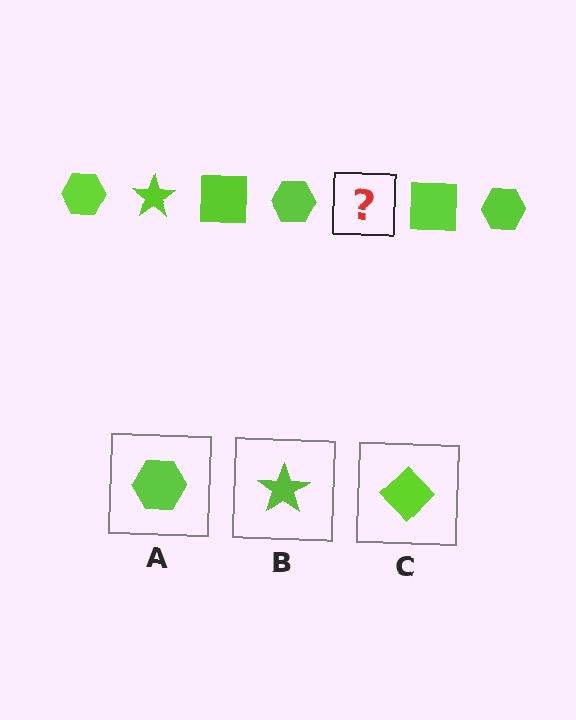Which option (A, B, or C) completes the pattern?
B.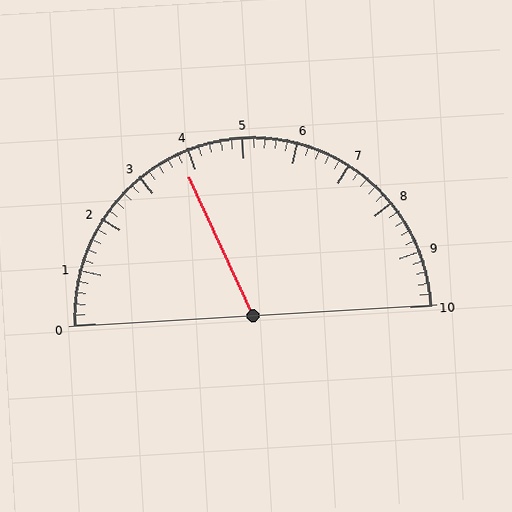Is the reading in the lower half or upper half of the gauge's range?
The reading is in the lower half of the range (0 to 10).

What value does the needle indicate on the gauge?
The needle indicates approximately 3.8.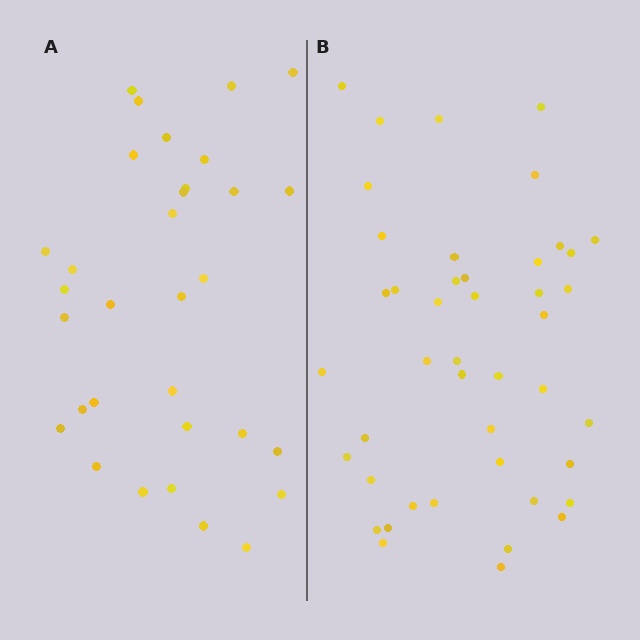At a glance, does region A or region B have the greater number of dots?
Region B (the right region) has more dots.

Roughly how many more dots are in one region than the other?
Region B has roughly 12 or so more dots than region A.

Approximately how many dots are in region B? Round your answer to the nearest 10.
About 40 dots. (The exact count is 44, which rounds to 40.)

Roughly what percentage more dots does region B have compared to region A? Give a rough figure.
About 40% more.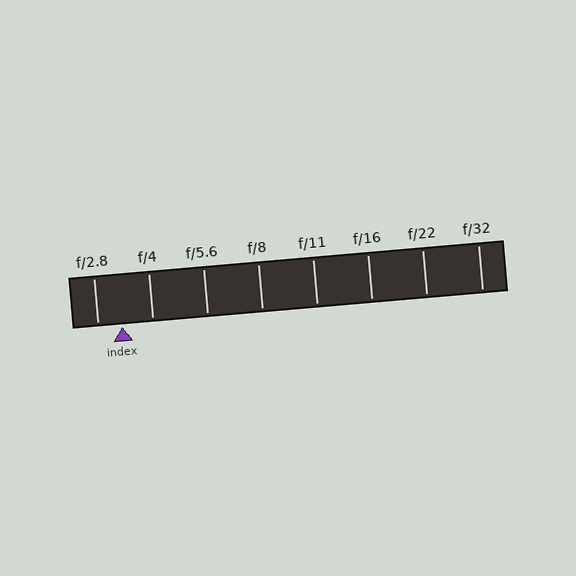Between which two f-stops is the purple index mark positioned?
The index mark is between f/2.8 and f/4.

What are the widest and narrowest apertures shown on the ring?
The widest aperture shown is f/2.8 and the narrowest is f/32.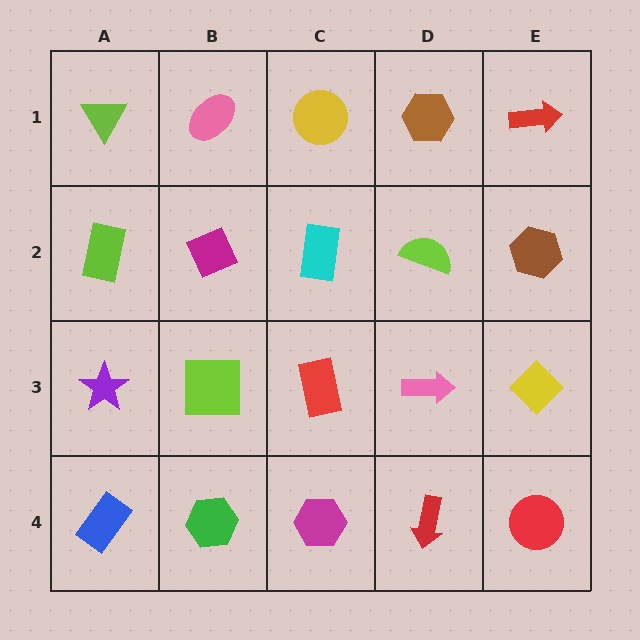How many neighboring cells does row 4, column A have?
2.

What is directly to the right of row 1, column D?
A red arrow.